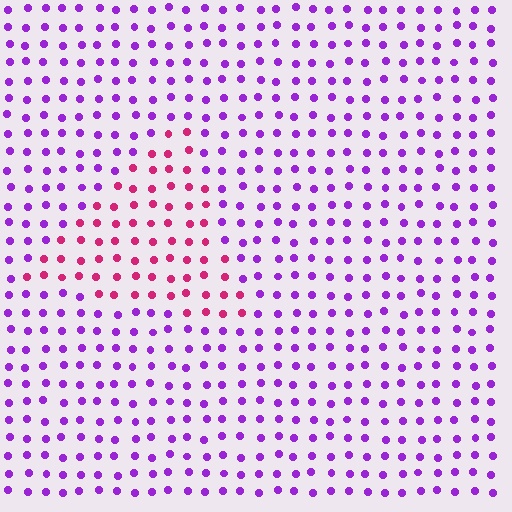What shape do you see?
I see a triangle.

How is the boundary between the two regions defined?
The boundary is defined purely by a slight shift in hue (about 52 degrees). Spacing, size, and orientation are identical on both sides.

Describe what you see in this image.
The image is filled with small purple elements in a uniform arrangement. A triangle-shaped region is visible where the elements are tinted to a slightly different hue, forming a subtle color boundary.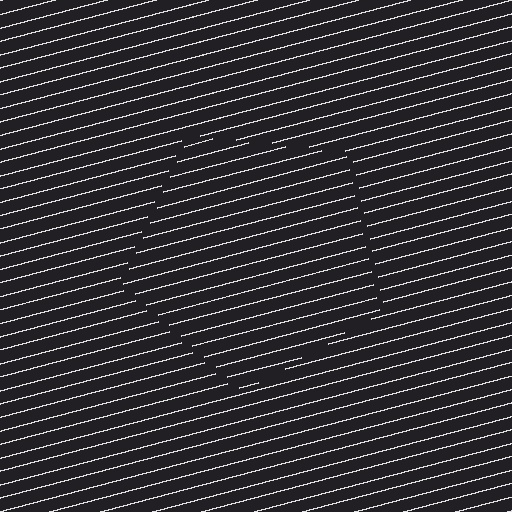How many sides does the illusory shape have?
5 sides — the line-ends trace a pentagon.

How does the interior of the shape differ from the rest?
The interior of the shape contains the same grating, shifted by half a period — the contour is defined by the phase discontinuity where line-ends from the inner and outer gratings abut.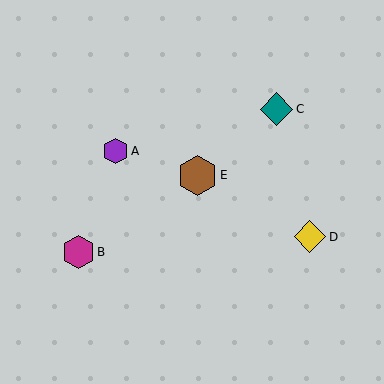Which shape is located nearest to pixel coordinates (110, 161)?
The purple hexagon (labeled A) at (116, 151) is nearest to that location.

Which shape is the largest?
The brown hexagon (labeled E) is the largest.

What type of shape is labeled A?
Shape A is a purple hexagon.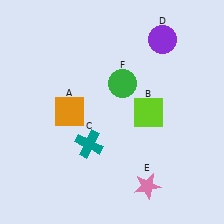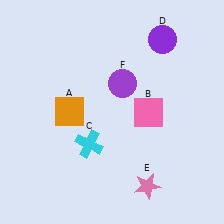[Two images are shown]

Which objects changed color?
B changed from lime to pink. C changed from teal to cyan. F changed from green to purple.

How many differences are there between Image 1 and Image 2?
There are 3 differences between the two images.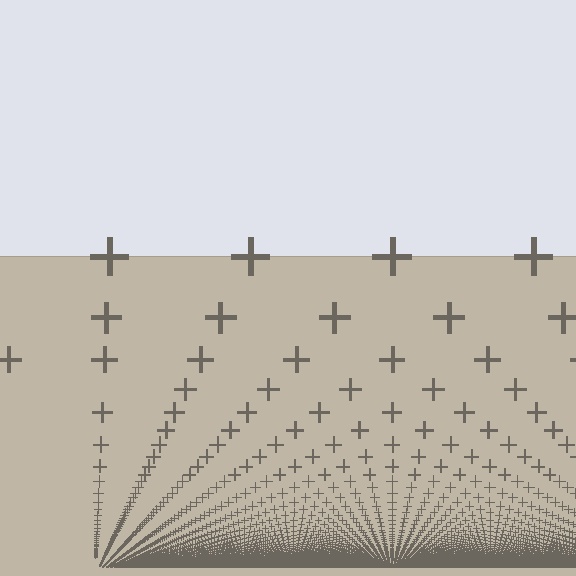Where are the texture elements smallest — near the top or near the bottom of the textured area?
Near the bottom.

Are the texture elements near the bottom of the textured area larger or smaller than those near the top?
Smaller. The gradient is inverted — elements near the bottom are smaller and denser.